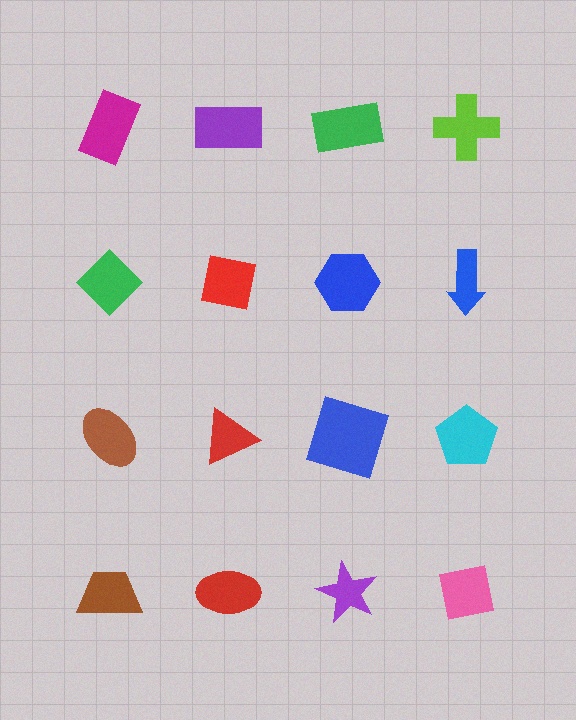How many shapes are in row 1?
4 shapes.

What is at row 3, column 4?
A cyan pentagon.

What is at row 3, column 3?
A blue square.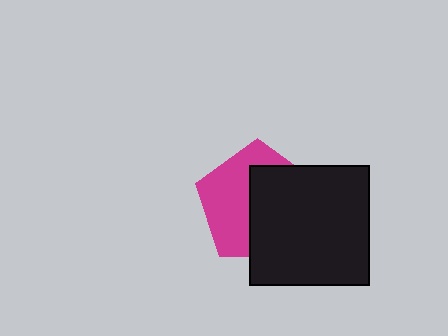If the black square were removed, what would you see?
You would see the complete magenta pentagon.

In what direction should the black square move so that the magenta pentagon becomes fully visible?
The black square should move right. That is the shortest direction to clear the overlap and leave the magenta pentagon fully visible.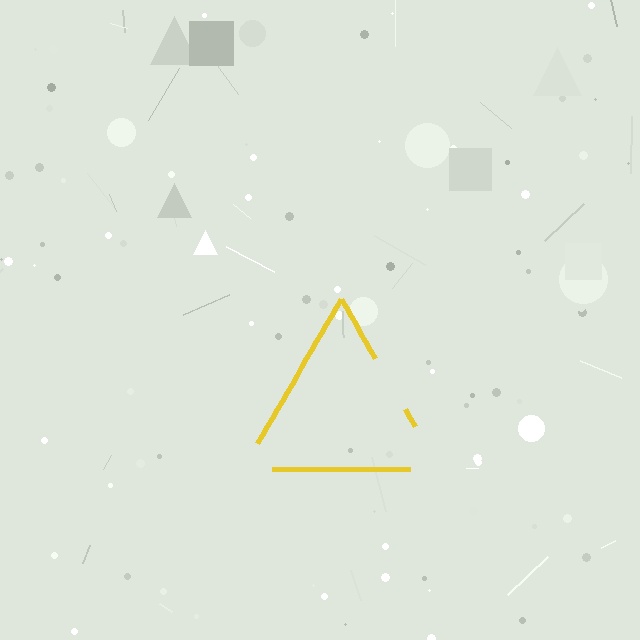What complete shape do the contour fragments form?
The contour fragments form a triangle.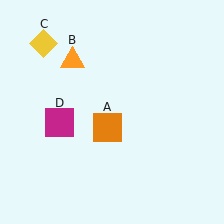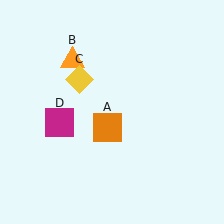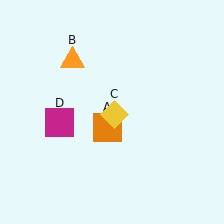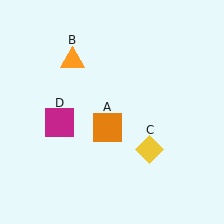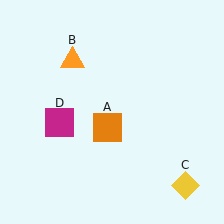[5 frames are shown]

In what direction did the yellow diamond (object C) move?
The yellow diamond (object C) moved down and to the right.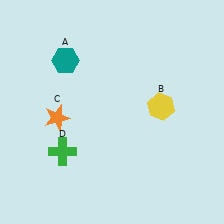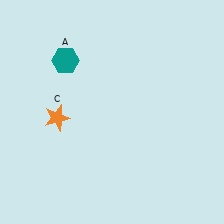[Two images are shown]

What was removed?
The yellow hexagon (B), the green cross (D) were removed in Image 2.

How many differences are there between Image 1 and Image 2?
There are 2 differences between the two images.